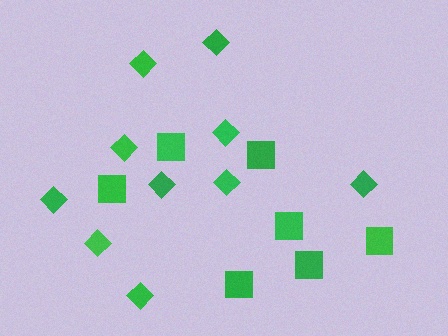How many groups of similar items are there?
There are 2 groups: one group of diamonds (10) and one group of squares (7).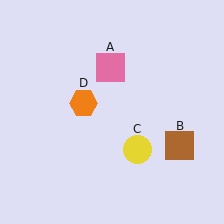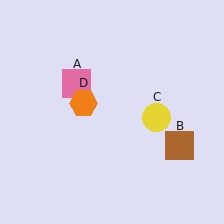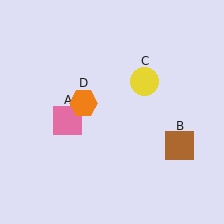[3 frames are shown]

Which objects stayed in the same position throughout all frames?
Brown square (object B) and orange hexagon (object D) remained stationary.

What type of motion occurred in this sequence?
The pink square (object A), yellow circle (object C) rotated counterclockwise around the center of the scene.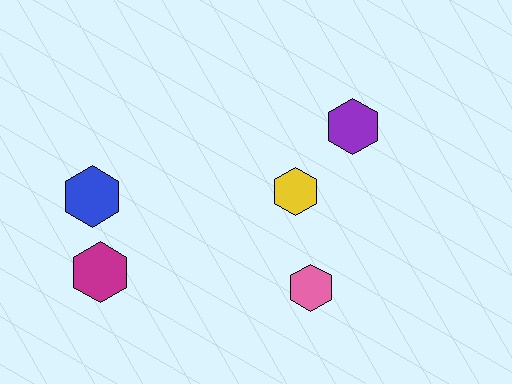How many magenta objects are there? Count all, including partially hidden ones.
There is 1 magenta object.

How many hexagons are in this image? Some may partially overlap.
There are 5 hexagons.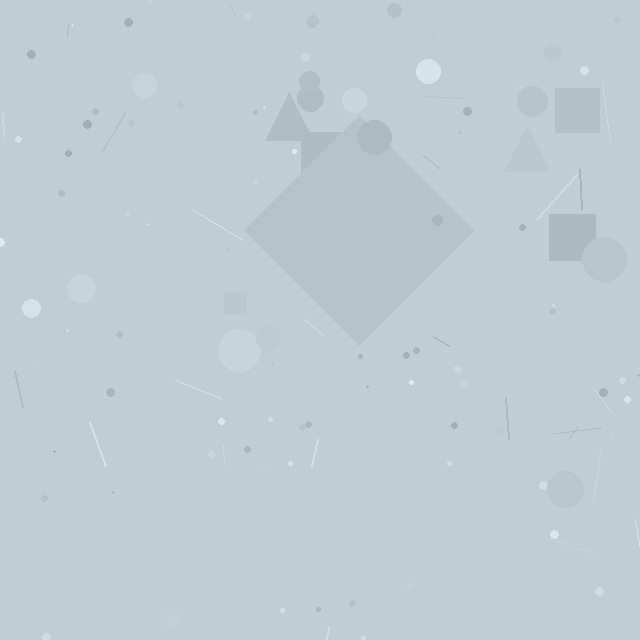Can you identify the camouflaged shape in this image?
The camouflaged shape is a diamond.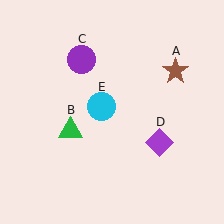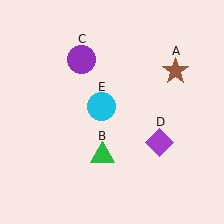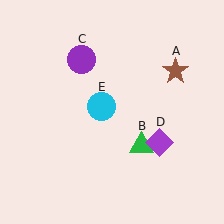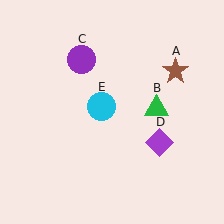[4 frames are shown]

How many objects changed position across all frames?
1 object changed position: green triangle (object B).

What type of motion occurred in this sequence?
The green triangle (object B) rotated counterclockwise around the center of the scene.